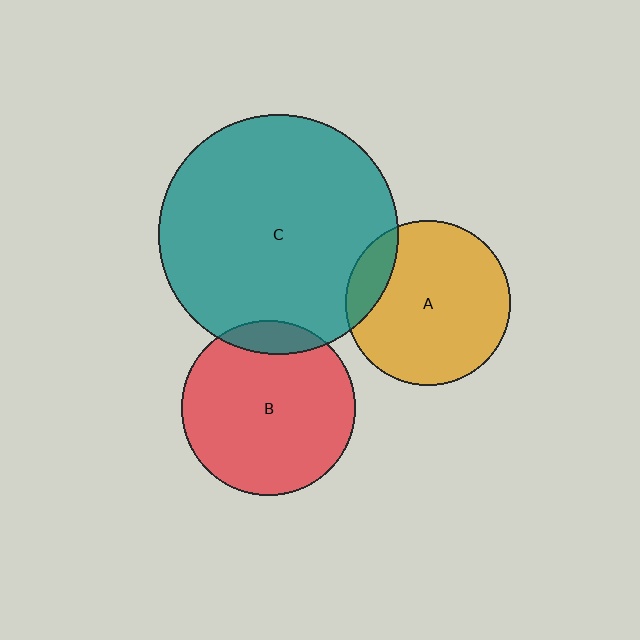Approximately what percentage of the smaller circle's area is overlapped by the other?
Approximately 15%.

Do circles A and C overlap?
Yes.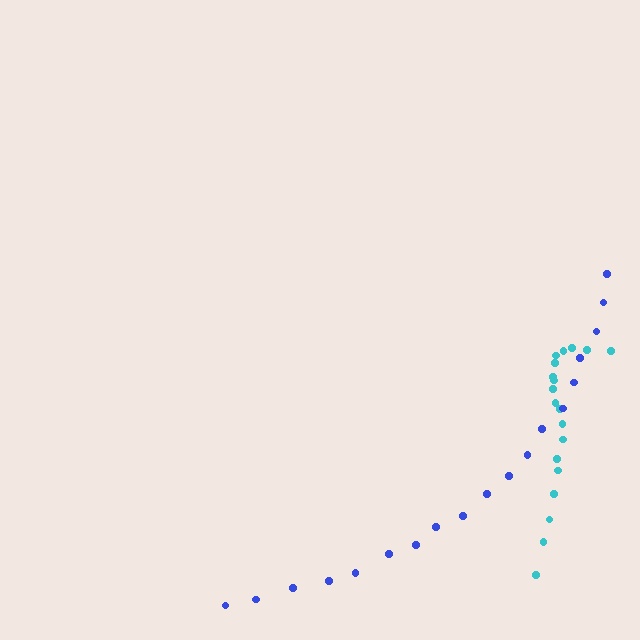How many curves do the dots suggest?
There are 2 distinct paths.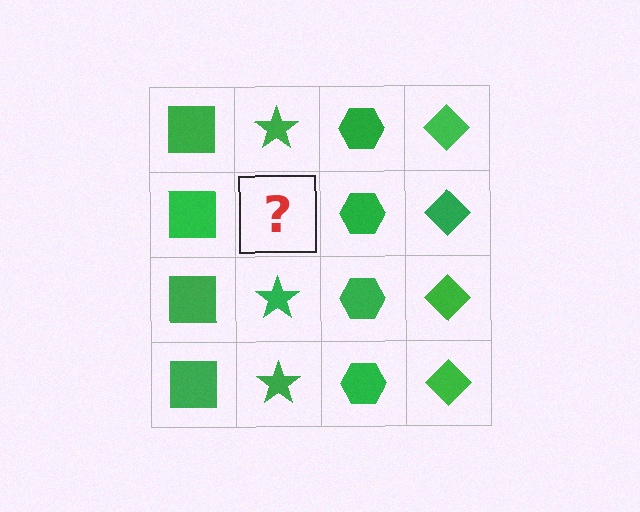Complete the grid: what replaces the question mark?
The question mark should be replaced with a green star.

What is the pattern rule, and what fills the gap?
The rule is that each column has a consistent shape. The gap should be filled with a green star.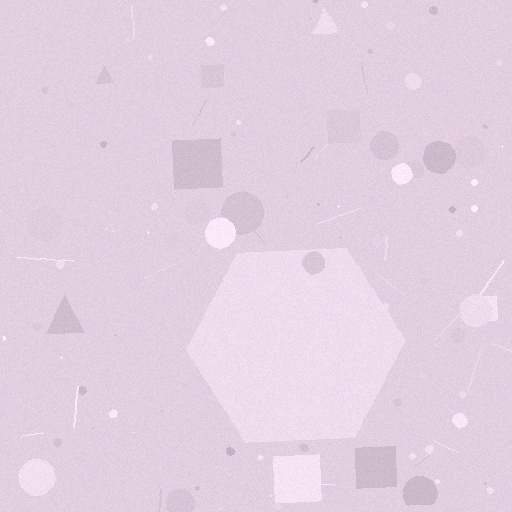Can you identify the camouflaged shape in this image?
The camouflaged shape is a hexagon.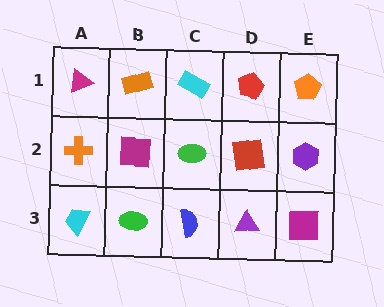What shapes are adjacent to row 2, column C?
A cyan rectangle (row 1, column C), a blue semicircle (row 3, column C), a magenta square (row 2, column B), a red square (row 2, column D).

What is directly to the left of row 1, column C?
An orange rectangle.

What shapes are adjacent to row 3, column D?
A red square (row 2, column D), a blue semicircle (row 3, column C), a magenta square (row 3, column E).